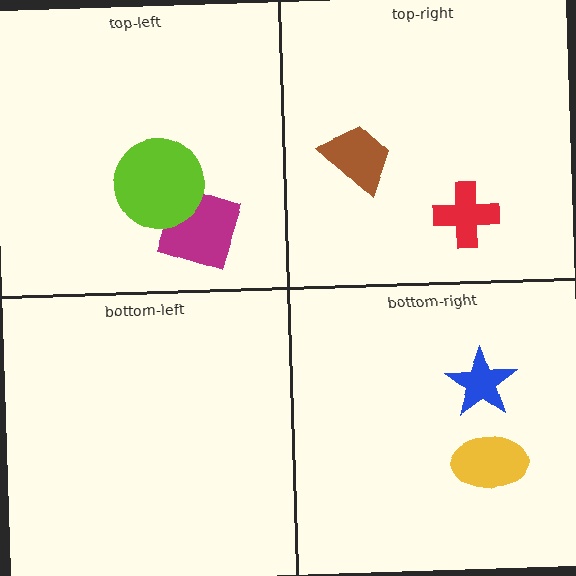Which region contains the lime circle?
The top-left region.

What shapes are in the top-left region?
The magenta diamond, the lime circle.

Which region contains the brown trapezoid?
The top-right region.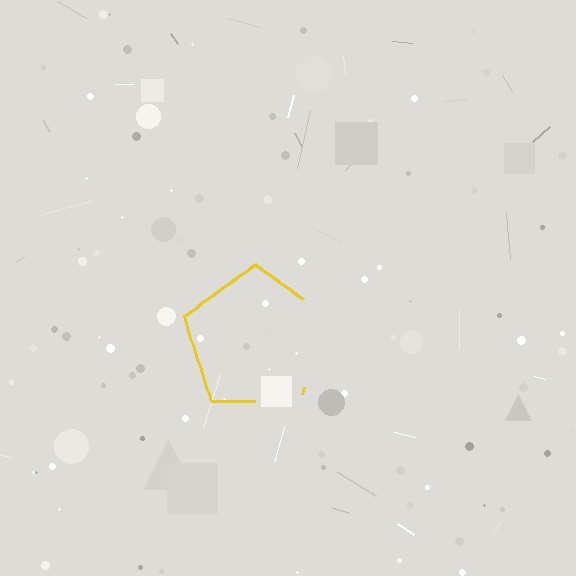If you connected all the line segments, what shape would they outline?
They would outline a pentagon.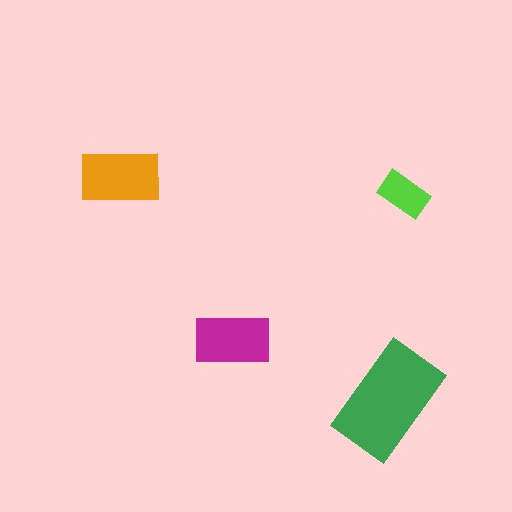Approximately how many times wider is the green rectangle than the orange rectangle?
About 1.5 times wider.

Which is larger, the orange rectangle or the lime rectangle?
The orange one.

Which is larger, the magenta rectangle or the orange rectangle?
The orange one.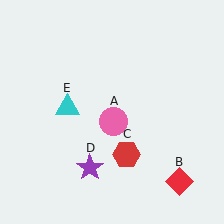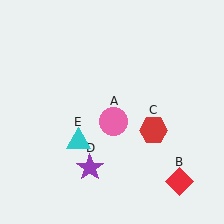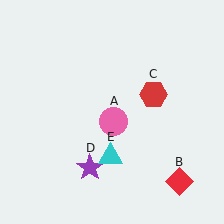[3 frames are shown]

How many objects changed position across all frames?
2 objects changed position: red hexagon (object C), cyan triangle (object E).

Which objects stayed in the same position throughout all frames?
Pink circle (object A) and red diamond (object B) and purple star (object D) remained stationary.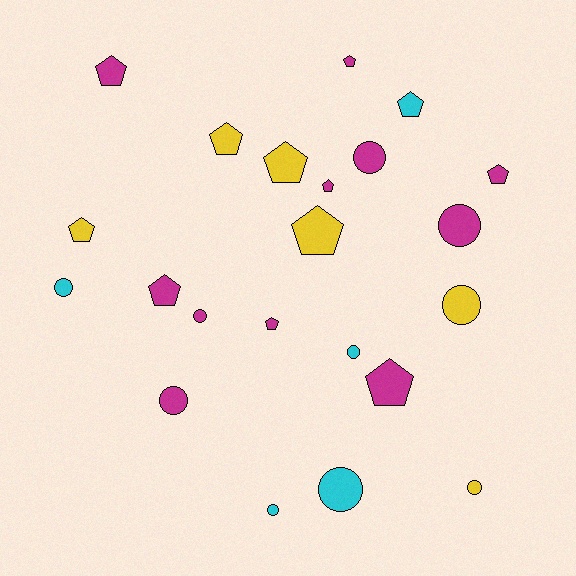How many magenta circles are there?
There are 4 magenta circles.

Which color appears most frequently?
Magenta, with 11 objects.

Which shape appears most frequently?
Pentagon, with 12 objects.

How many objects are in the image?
There are 22 objects.